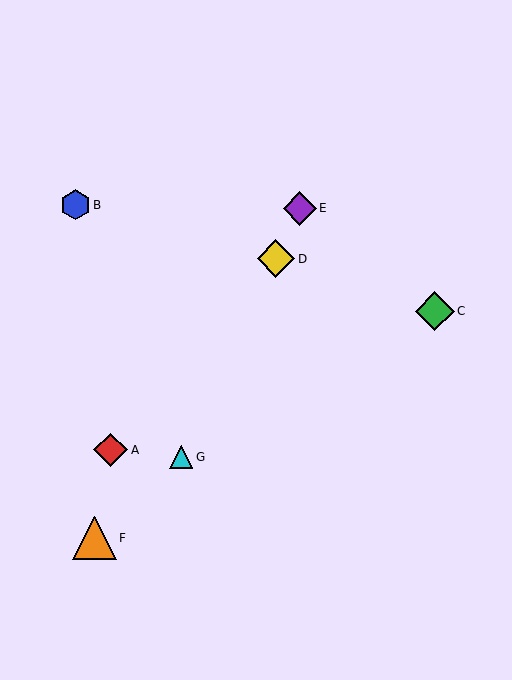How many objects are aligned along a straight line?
3 objects (D, E, G) are aligned along a straight line.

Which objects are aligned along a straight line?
Objects D, E, G are aligned along a straight line.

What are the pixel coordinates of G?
Object G is at (181, 457).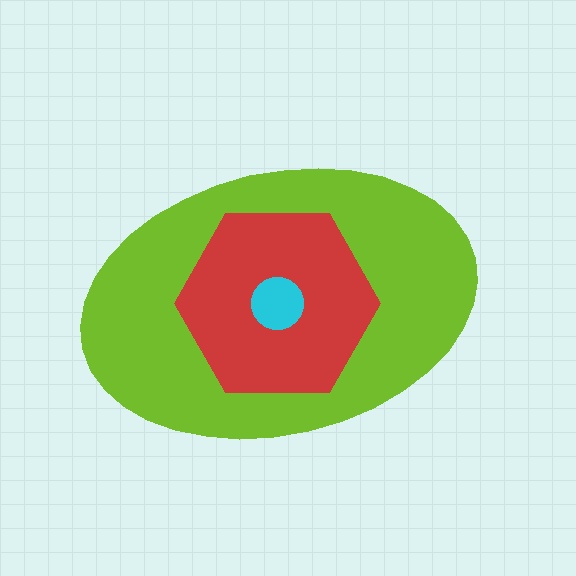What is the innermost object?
The cyan circle.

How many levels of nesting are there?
3.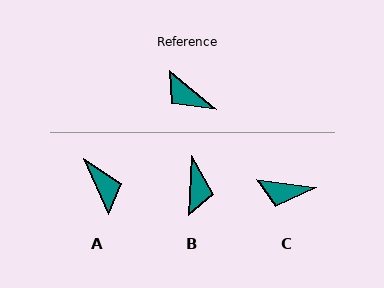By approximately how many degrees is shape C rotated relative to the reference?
Approximately 32 degrees counter-clockwise.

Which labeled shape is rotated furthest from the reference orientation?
A, about 154 degrees away.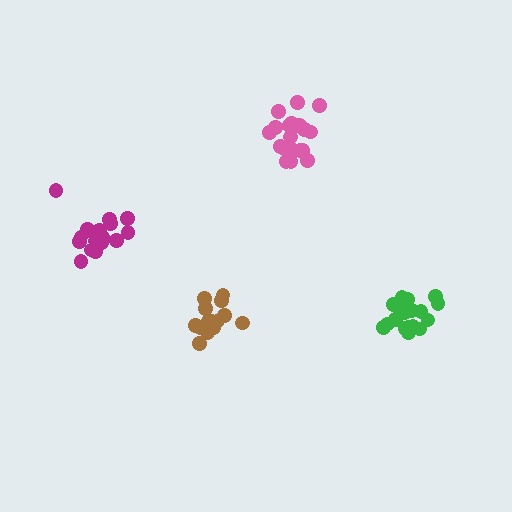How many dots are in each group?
Group 1: 20 dots, Group 2: 18 dots, Group 3: 16 dots, Group 4: 19 dots (73 total).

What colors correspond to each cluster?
The clusters are colored: pink, green, brown, magenta.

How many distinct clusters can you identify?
There are 4 distinct clusters.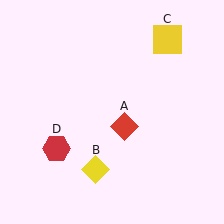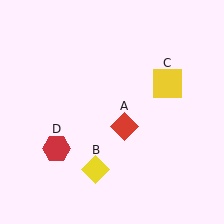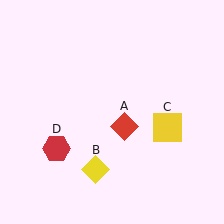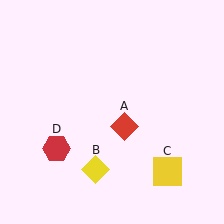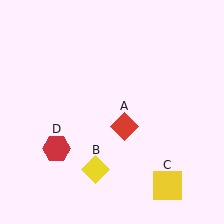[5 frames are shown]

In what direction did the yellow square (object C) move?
The yellow square (object C) moved down.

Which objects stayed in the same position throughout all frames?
Red diamond (object A) and yellow diamond (object B) and red hexagon (object D) remained stationary.